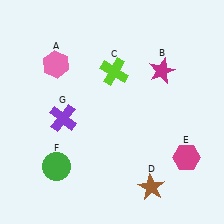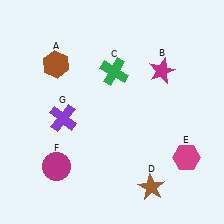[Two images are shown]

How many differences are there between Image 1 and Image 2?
There are 3 differences between the two images.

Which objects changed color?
A changed from pink to brown. C changed from lime to green. F changed from green to magenta.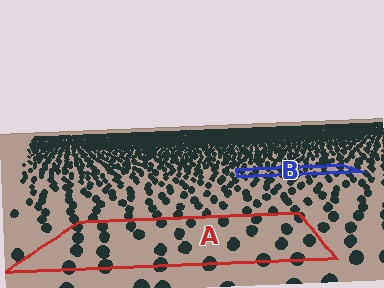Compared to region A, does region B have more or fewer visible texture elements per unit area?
Region B has more texture elements per unit area — they are packed more densely because it is farther away.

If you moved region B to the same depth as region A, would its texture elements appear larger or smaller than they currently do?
They would appear larger. At a closer depth, the same texture elements are projected at a bigger on-screen size.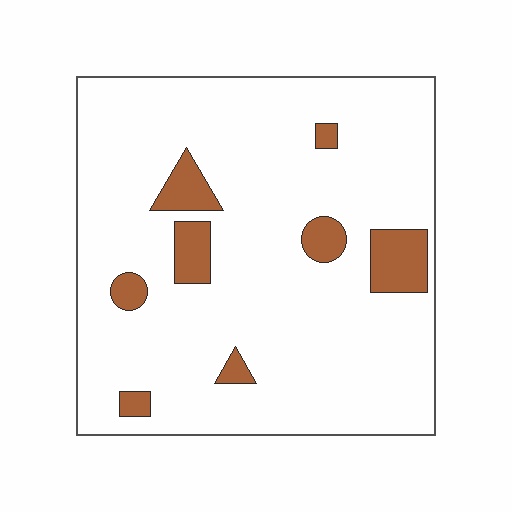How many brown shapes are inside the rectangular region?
8.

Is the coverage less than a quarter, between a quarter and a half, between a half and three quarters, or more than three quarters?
Less than a quarter.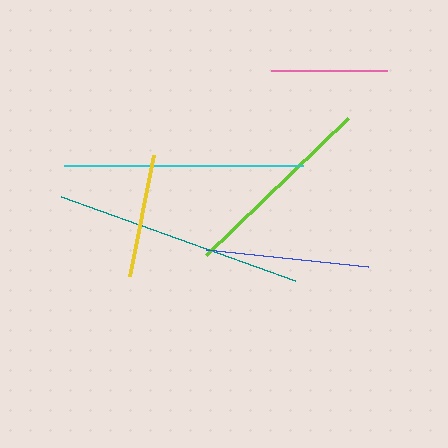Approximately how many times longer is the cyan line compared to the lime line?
The cyan line is approximately 1.2 times the length of the lime line.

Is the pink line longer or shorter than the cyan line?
The cyan line is longer than the pink line.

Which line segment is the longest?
The teal line is the longest at approximately 249 pixels.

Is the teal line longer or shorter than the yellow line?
The teal line is longer than the yellow line.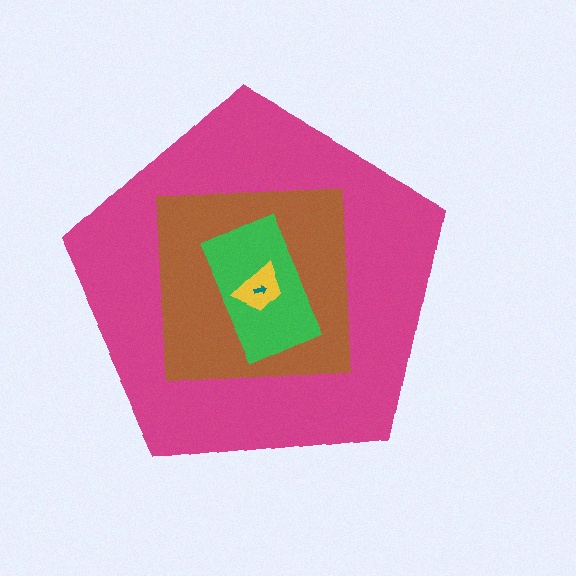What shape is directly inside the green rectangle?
The yellow trapezoid.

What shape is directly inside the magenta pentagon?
The brown square.